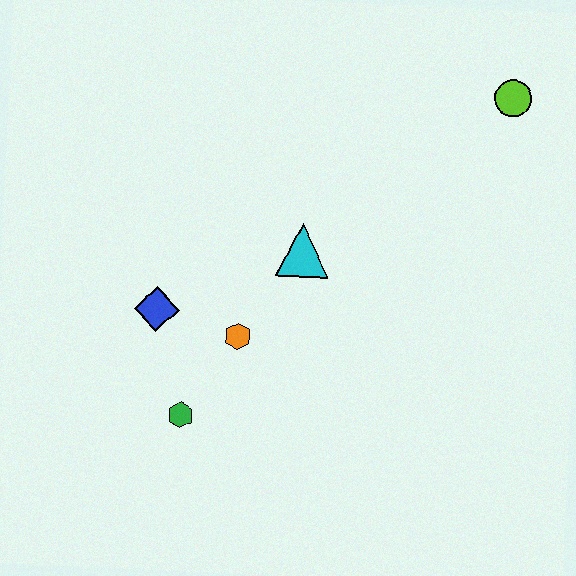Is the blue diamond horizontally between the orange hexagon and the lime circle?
No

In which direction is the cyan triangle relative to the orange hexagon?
The cyan triangle is above the orange hexagon.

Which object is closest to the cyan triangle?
The orange hexagon is closest to the cyan triangle.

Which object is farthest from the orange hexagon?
The lime circle is farthest from the orange hexagon.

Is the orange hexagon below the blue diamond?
Yes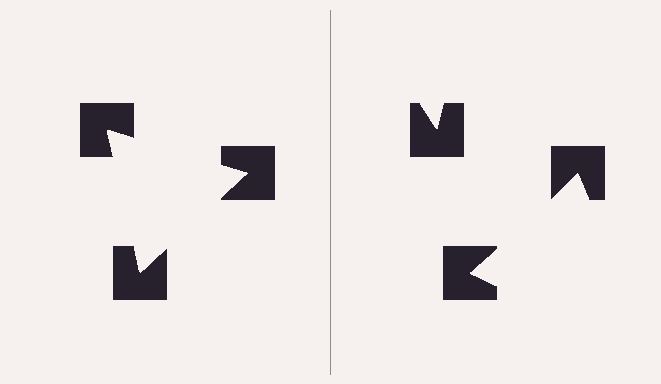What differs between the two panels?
The notched squares are positioned identically on both sides; only the wedge orientations differ. On the left they align to a triangle; on the right they are misaligned.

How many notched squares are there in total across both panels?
6 — 3 on each side.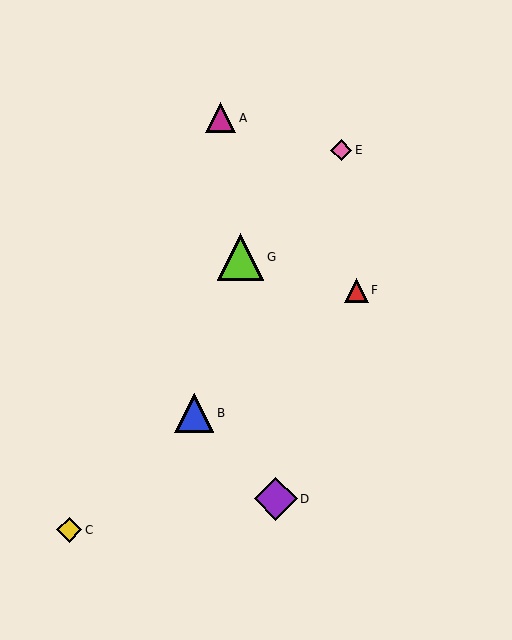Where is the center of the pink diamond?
The center of the pink diamond is at (341, 150).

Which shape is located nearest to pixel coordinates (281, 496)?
The purple diamond (labeled D) at (276, 499) is nearest to that location.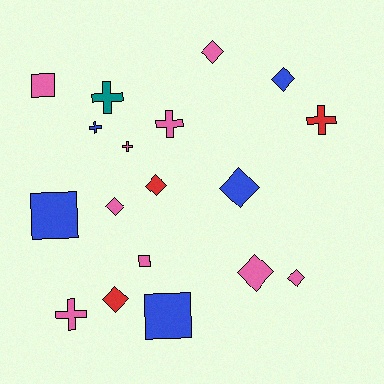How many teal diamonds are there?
There are no teal diamonds.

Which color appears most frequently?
Pink, with 9 objects.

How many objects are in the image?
There are 18 objects.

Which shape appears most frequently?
Diamond, with 8 objects.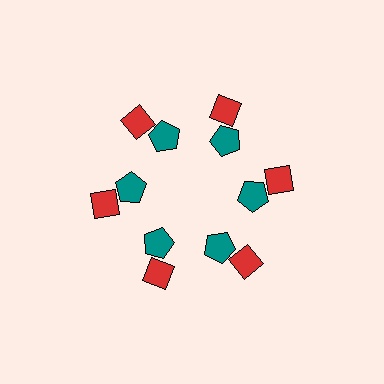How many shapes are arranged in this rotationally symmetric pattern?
There are 12 shapes, arranged in 6 groups of 2.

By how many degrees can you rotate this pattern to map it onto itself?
The pattern maps onto itself every 60 degrees of rotation.